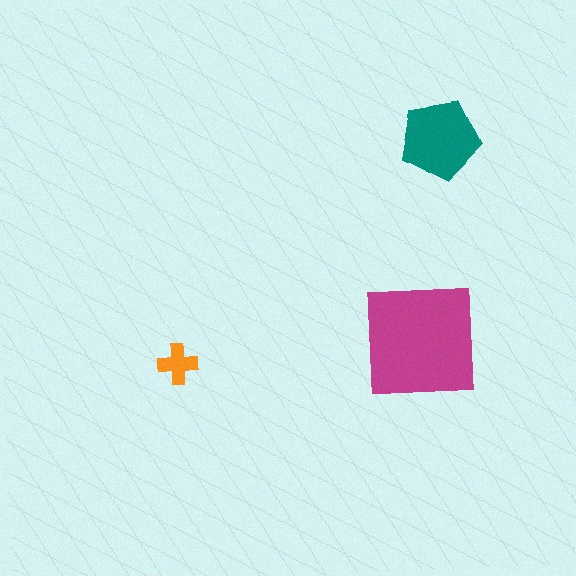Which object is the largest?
The magenta square.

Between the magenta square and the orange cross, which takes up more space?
The magenta square.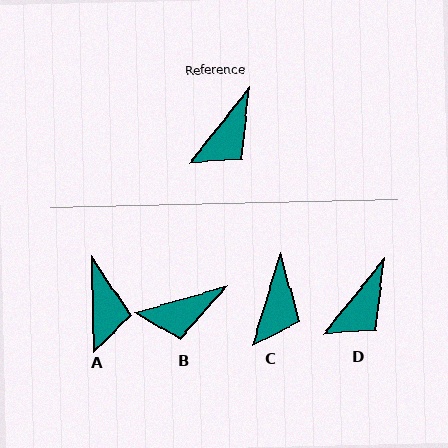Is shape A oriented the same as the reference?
No, it is off by about 40 degrees.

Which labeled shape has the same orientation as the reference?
D.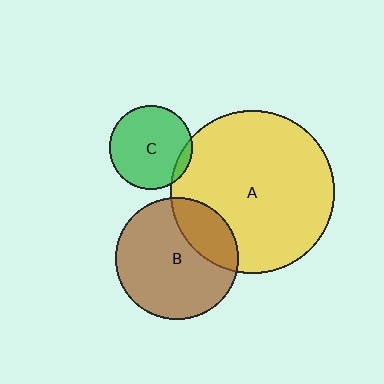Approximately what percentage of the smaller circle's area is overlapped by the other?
Approximately 25%.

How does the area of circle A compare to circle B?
Approximately 1.8 times.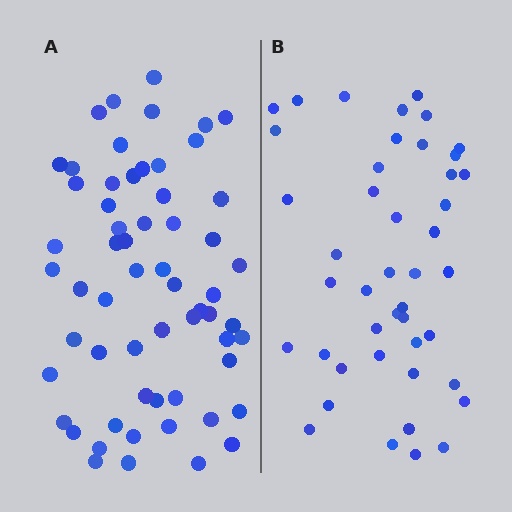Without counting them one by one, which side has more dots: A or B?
Region A (the left region) has more dots.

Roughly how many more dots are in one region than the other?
Region A has approximately 15 more dots than region B.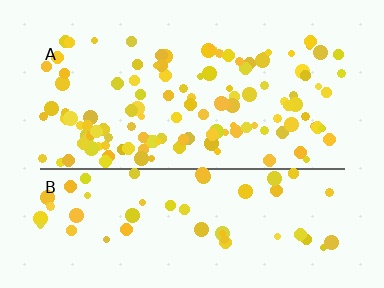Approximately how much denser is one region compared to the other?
Approximately 2.2× — region A over region B.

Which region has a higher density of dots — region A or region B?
A (the top).